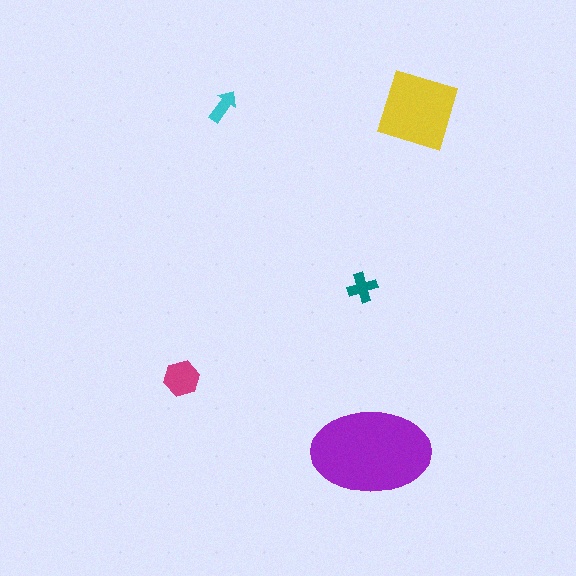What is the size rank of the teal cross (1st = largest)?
4th.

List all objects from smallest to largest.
The cyan arrow, the teal cross, the magenta hexagon, the yellow square, the purple ellipse.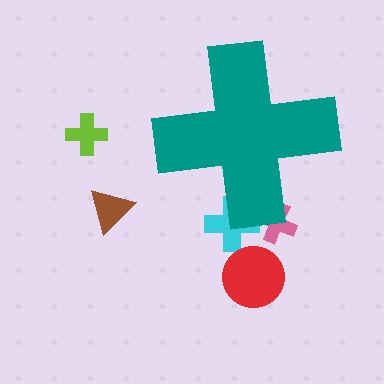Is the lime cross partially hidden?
No, the lime cross is fully visible.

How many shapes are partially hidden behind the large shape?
2 shapes are partially hidden.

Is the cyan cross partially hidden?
Yes, the cyan cross is partially hidden behind the teal cross.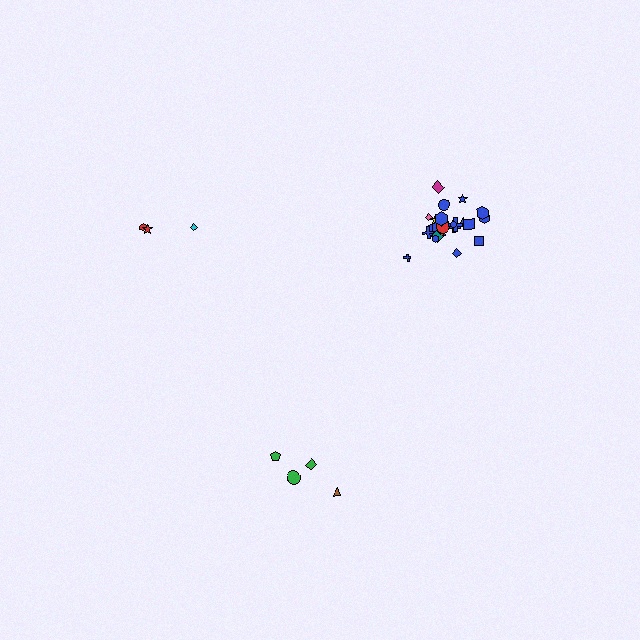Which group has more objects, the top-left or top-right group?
The top-right group.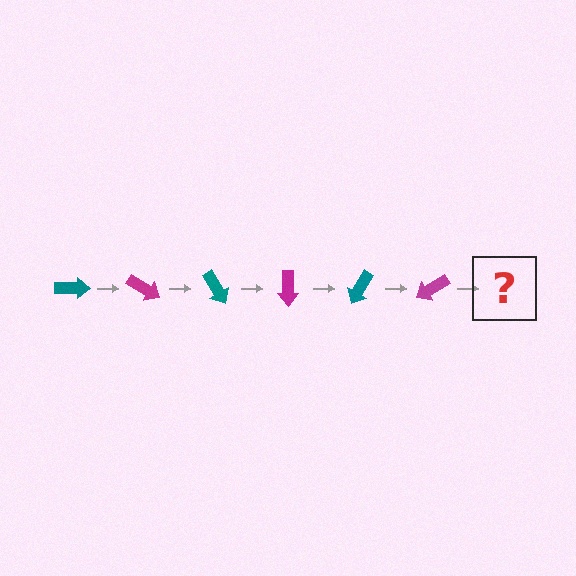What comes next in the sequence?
The next element should be a teal arrow, rotated 180 degrees from the start.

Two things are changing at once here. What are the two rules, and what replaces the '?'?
The two rules are that it rotates 30 degrees each step and the color cycles through teal and magenta. The '?' should be a teal arrow, rotated 180 degrees from the start.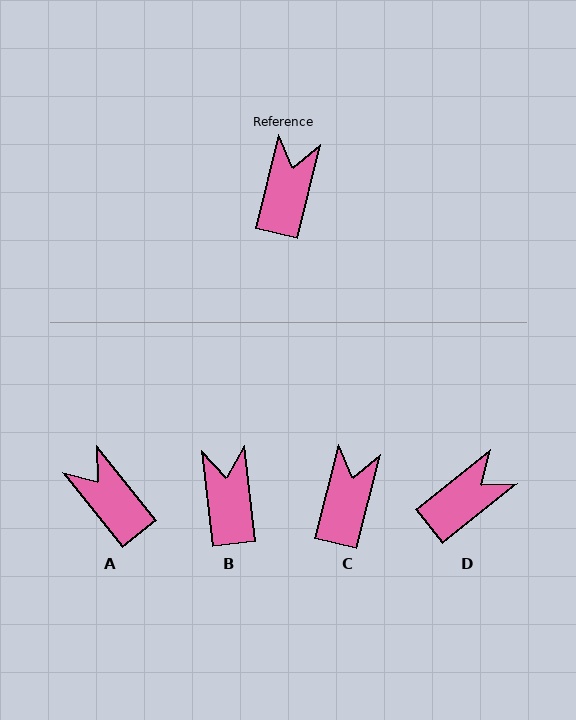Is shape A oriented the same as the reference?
No, it is off by about 53 degrees.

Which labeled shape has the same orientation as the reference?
C.